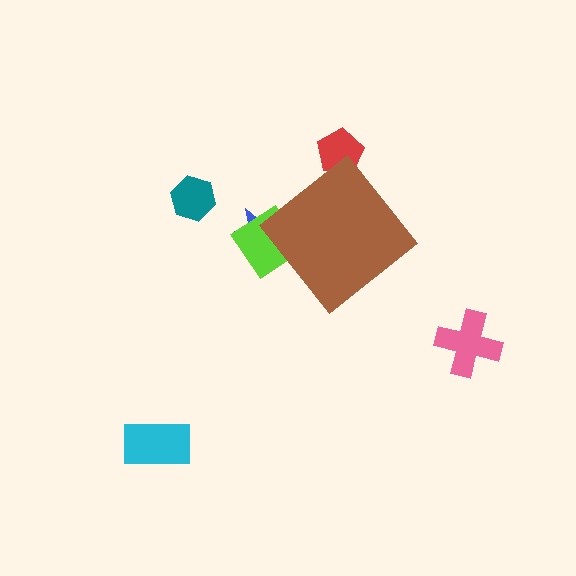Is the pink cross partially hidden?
No, the pink cross is fully visible.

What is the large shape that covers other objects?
A brown diamond.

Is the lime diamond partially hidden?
Yes, the lime diamond is partially hidden behind the brown diamond.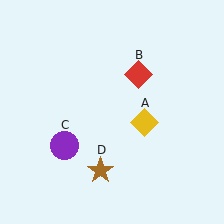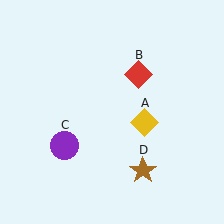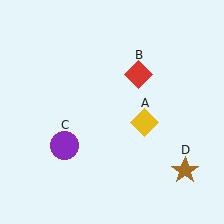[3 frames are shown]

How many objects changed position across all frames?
1 object changed position: brown star (object D).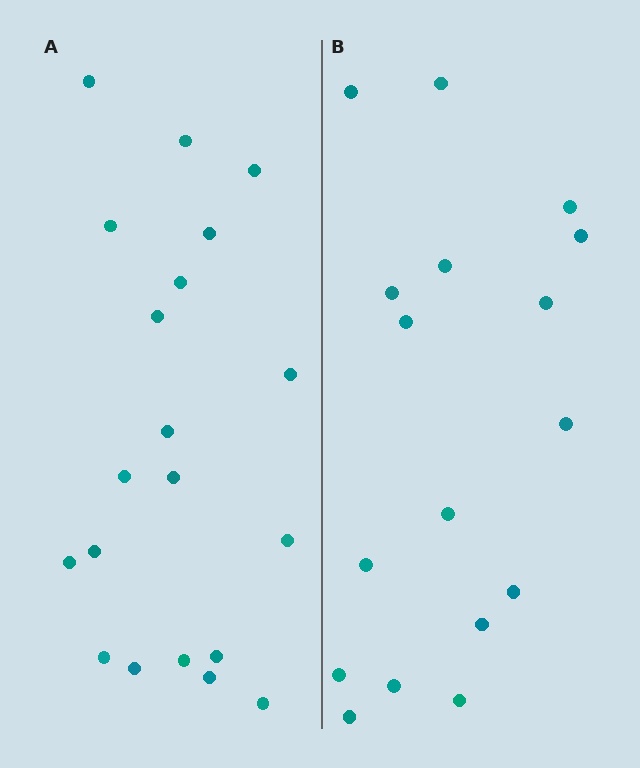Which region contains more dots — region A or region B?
Region A (the left region) has more dots.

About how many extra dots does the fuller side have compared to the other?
Region A has just a few more — roughly 2 or 3 more dots than region B.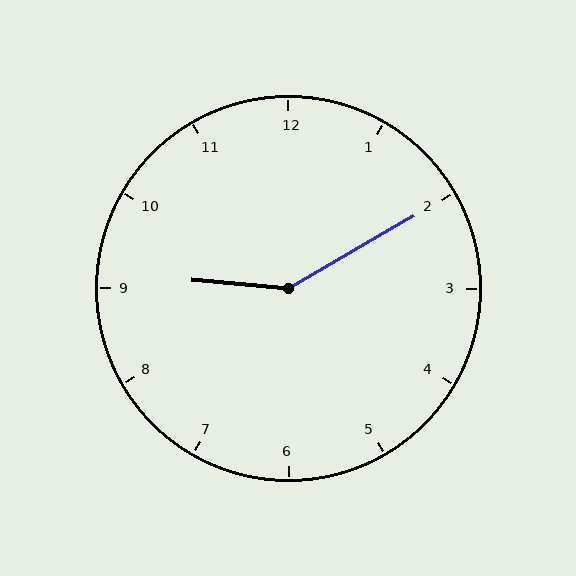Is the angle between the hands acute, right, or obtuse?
It is obtuse.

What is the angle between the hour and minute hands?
Approximately 145 degrees.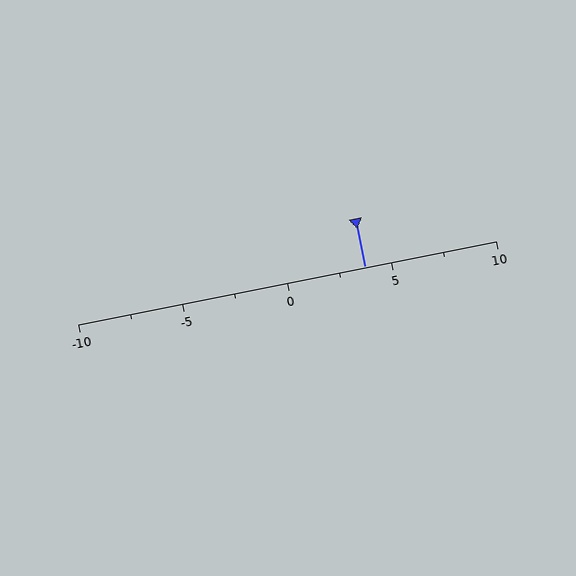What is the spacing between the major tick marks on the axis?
The major ticks are spaced 5 apart.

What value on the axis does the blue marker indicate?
The marker indicates approximately 3.8.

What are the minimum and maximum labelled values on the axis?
The axis runs from -10 to 10.